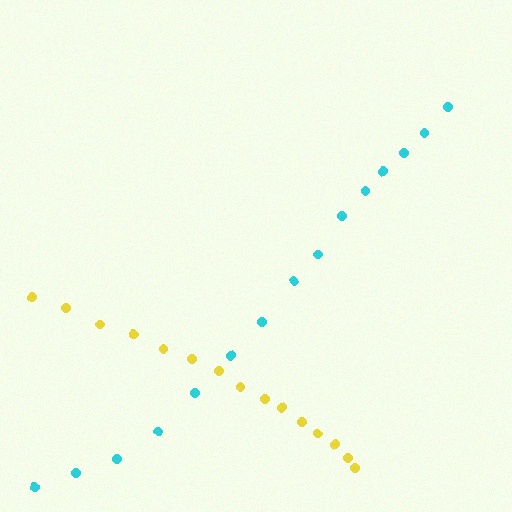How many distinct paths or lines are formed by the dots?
There are 2 distinct paths.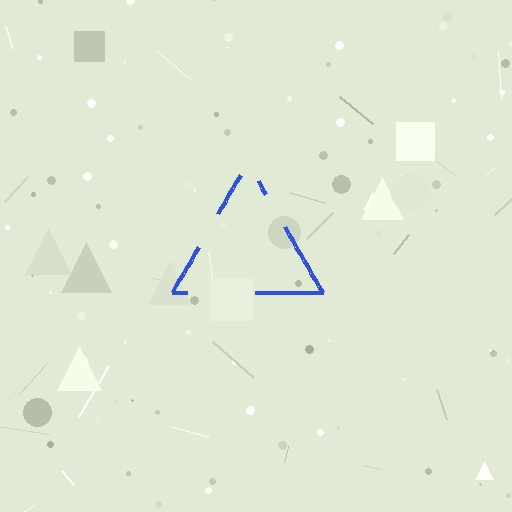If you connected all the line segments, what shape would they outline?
They would outline a triangle.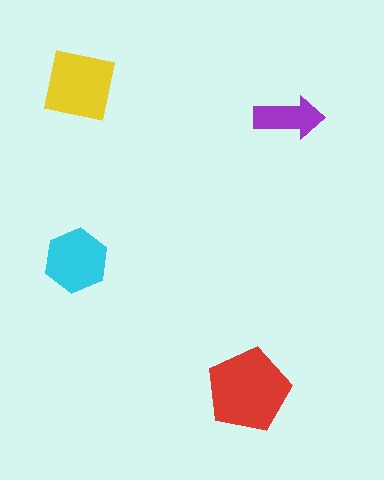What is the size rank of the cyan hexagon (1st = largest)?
3rd.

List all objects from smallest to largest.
The purple arrow, the cyan hexagon, the yellow square, the red pentagon.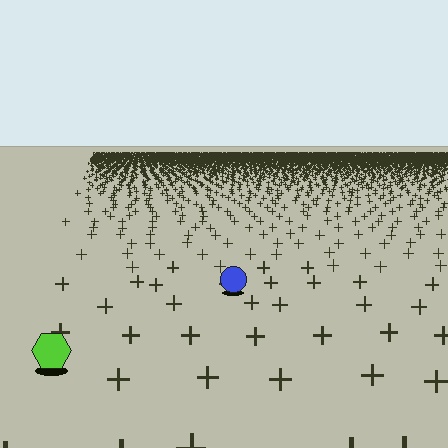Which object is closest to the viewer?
The lime hexagon is closest. The texture marks near it are larger and more spread out.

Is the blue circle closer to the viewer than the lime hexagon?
No. The lime hexagon is closer — you can tell from the texture gradient: the ground texture is coarser near it.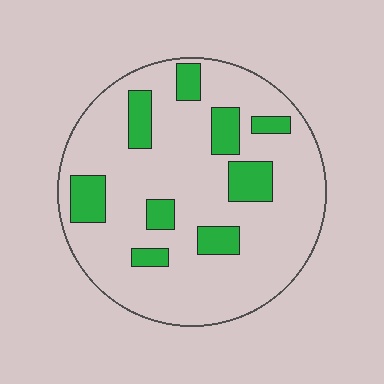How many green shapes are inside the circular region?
9.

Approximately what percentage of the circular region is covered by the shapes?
Approximately 20%.